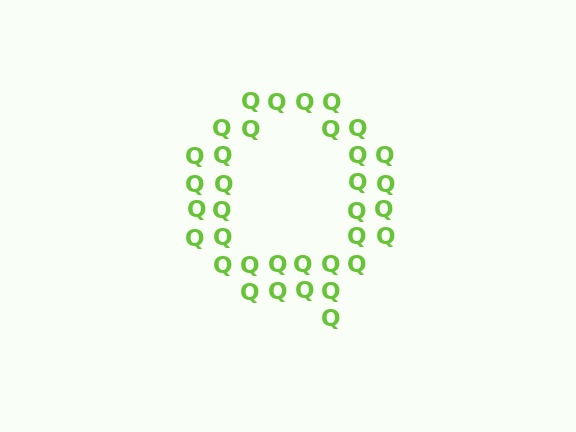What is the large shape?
The large shape is the letter Q.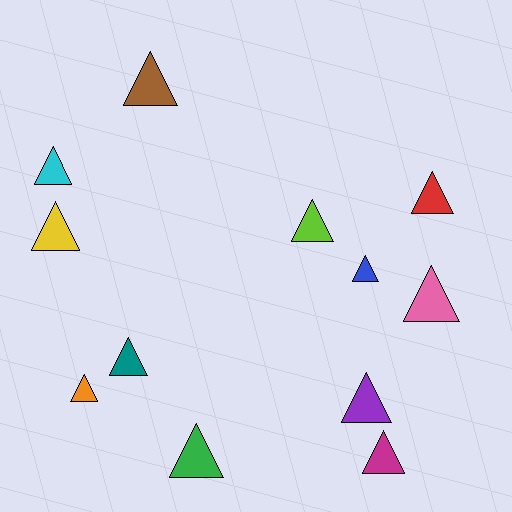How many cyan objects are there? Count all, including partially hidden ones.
There is 1 cyan object.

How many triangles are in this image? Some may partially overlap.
There are 12 triangles.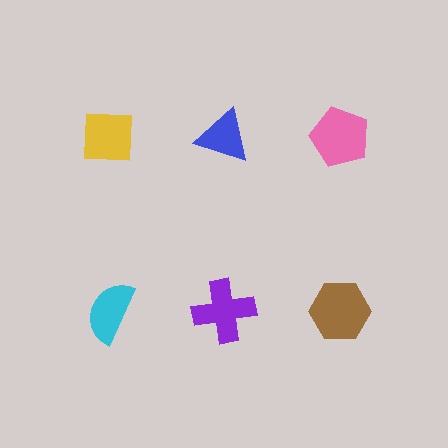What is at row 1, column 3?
A pink pentagon.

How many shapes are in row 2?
3 shapes.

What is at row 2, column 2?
A purple cross.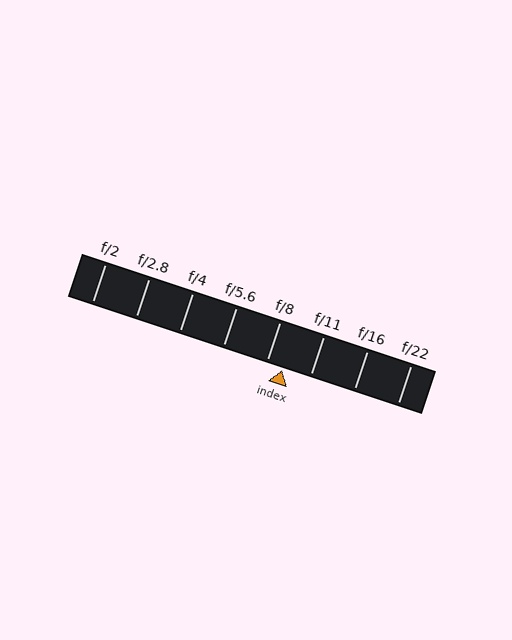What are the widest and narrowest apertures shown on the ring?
The widest aperture shown is f/2 and the narrowest is f/22.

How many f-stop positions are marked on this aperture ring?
There are 8 f-stop positions marked.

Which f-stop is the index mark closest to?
The index mark is closest to f/8.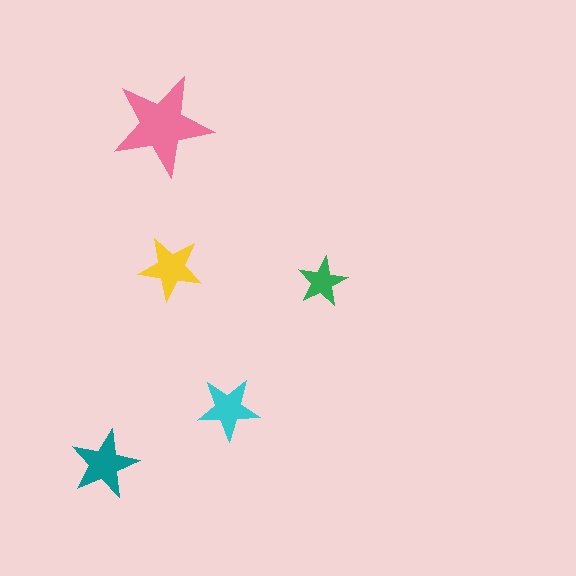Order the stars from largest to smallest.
the pink one, the teal one, the yellow one, the cyan one, the green one.